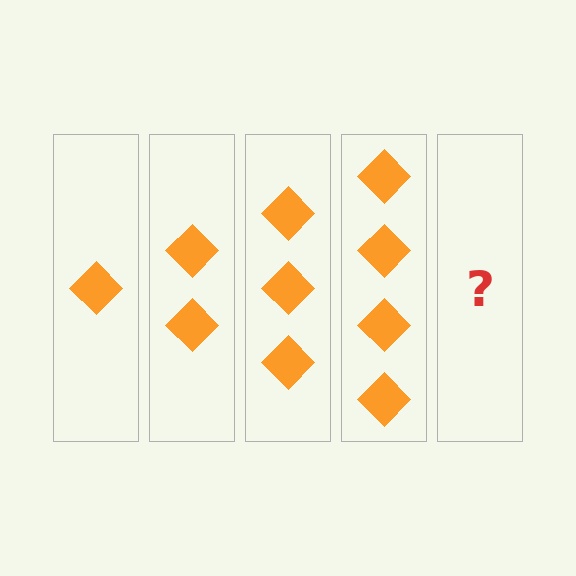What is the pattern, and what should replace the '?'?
The pattern is that each step adds one more diamond. The '?' should be 5 diamonds.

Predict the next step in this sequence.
The next step is 5 diamonds.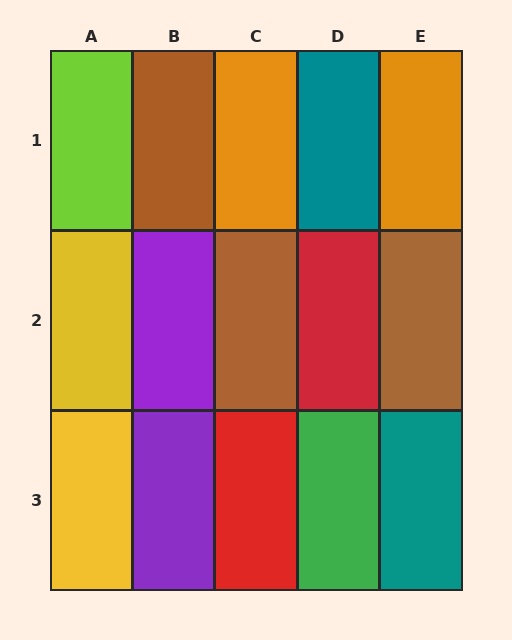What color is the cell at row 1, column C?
Orange.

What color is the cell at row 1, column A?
Lime.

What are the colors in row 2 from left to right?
Yellow, purple, brown, red, brown.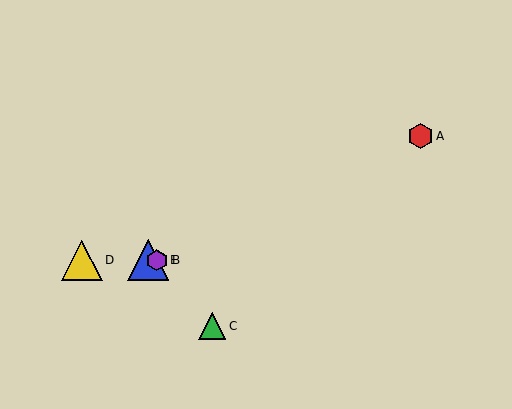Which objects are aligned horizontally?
Objects B, D, E are aligned horizontally.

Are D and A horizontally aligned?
No, D is at y≈260 and A is at y≈136.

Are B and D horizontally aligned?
Yes, both are at y≈260.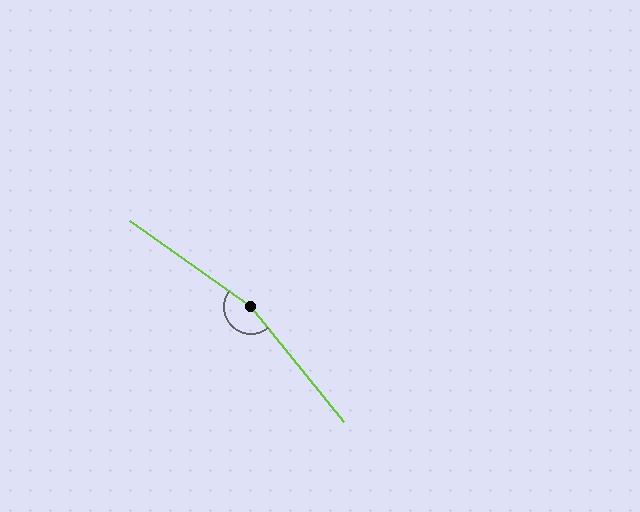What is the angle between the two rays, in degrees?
Approximately 164 degrees.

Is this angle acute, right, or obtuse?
It is obtuse.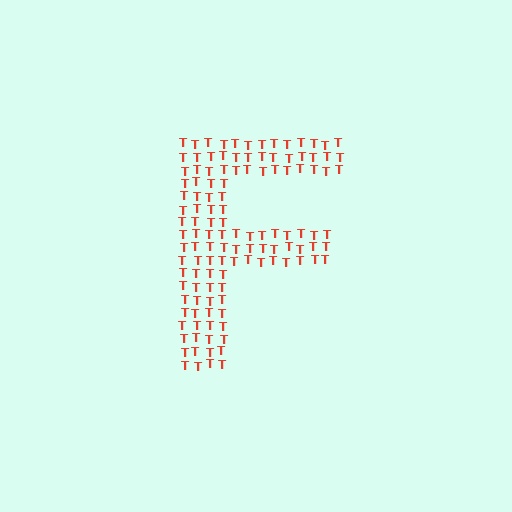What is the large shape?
The large shape is the letter F.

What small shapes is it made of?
It is made of small letter T's.